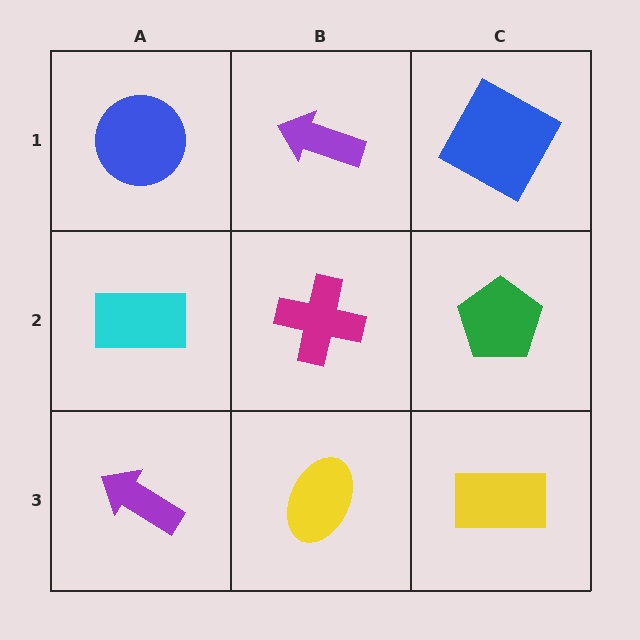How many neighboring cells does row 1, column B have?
3.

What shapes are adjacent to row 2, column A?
A blue circle (row 1, column A), a purple arrow (row 3, column A), a magenta cross (row 2, column B).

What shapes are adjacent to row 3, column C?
A green pentagon (row 2, column C), a yellow ellipse (row 3, column B).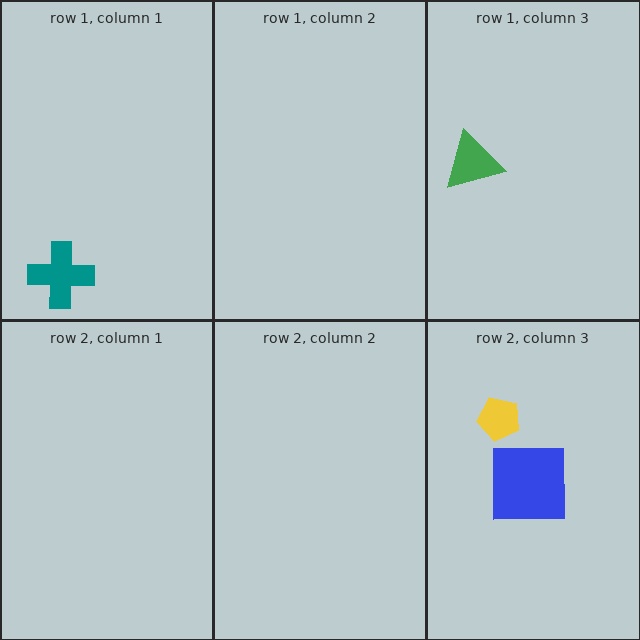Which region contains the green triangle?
The row 1, column 3 region.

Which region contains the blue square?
The row 2, column 3 region.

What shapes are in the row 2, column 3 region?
The blue square, the yellow pentagon.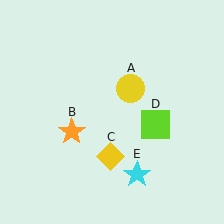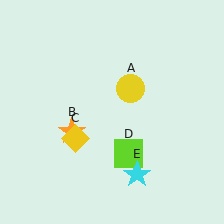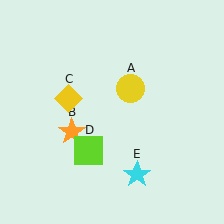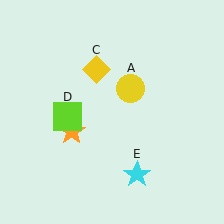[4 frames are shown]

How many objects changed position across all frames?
2 objects changed position: yellow diamond (object C), lime square (object D).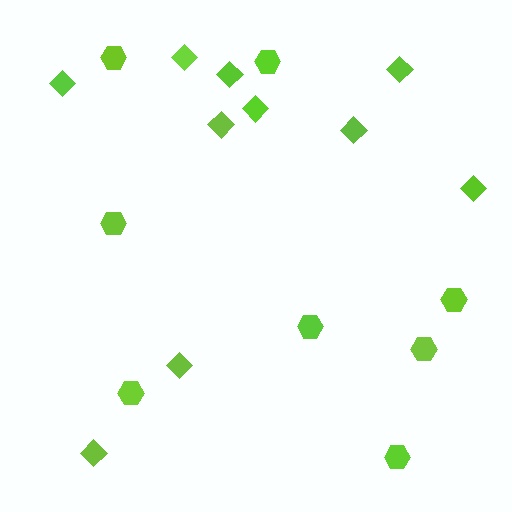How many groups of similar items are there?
There are 2 groups: one group of hexagons (8) and one group of diamonds (10).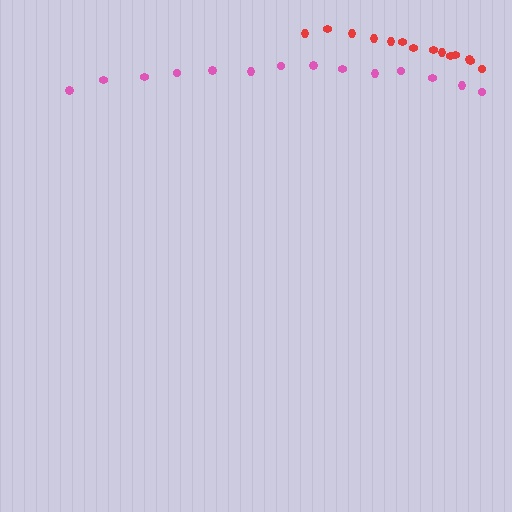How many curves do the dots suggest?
There are 2 distinct paths.